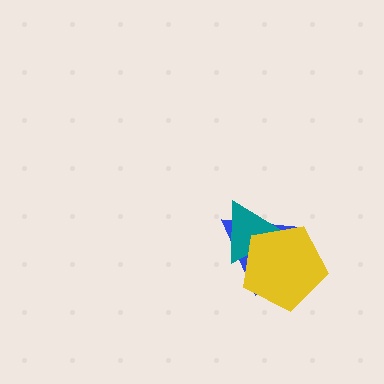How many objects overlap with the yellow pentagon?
2 objects overlap with the yellow pentagon.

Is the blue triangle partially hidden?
Yes, it is partially covered by another shape.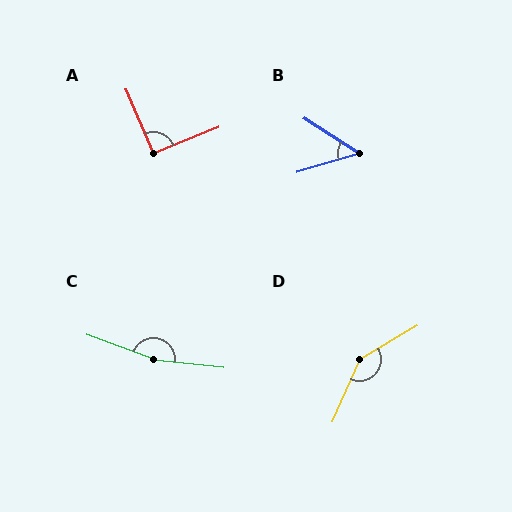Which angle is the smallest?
B, at approximately 49 degrees.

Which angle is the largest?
C, at approximately 165 degrees.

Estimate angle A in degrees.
Approximately 91 degrees.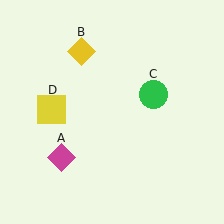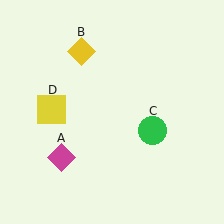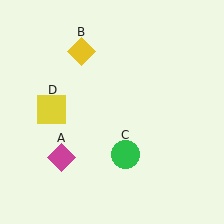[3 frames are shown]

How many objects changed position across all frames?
1 object changed position: green circle (object C).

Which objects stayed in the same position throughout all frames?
Magenta diamond (object A) and yellow diamond (object B) and yellow square (object D) remained stationary.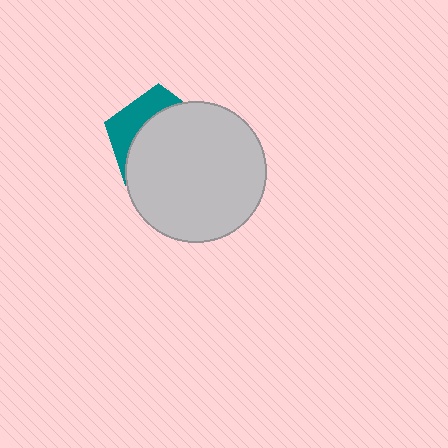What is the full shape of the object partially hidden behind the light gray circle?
The partially hidden object is a teal pentagon.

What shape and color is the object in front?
The object in front is a light gray circle.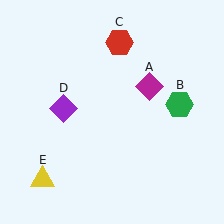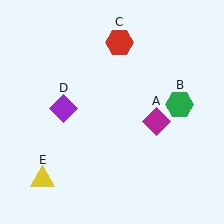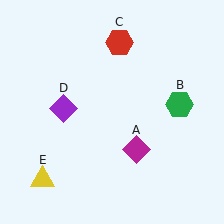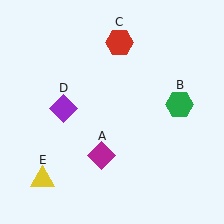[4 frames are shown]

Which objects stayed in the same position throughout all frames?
Green hexagon (object B) and red hexagon (object C) and purple diamond (object D) and yellow triangle (object E) remained stationary.